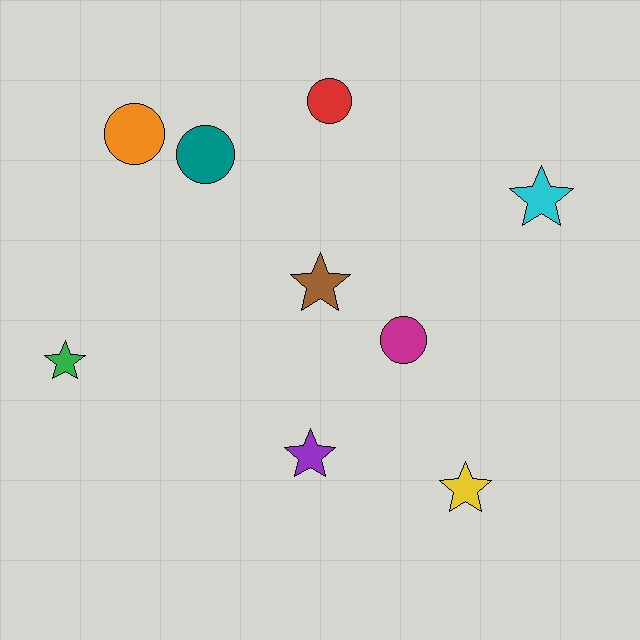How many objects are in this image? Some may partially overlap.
There are 9 objects.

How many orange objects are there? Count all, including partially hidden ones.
There is 1 orange object.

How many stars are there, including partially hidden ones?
There are 5 stars.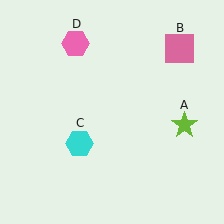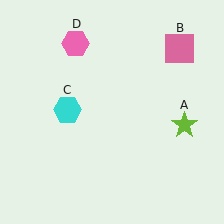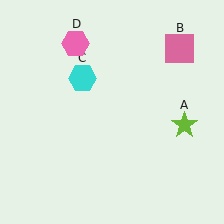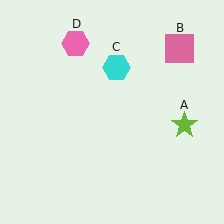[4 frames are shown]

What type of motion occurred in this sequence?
The cyan hexagon (object C) rotated clockwise around the center of the scene.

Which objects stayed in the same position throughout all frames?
Lime star (object A) and pink square (object B) and pink hexagon (object D) remained stationary.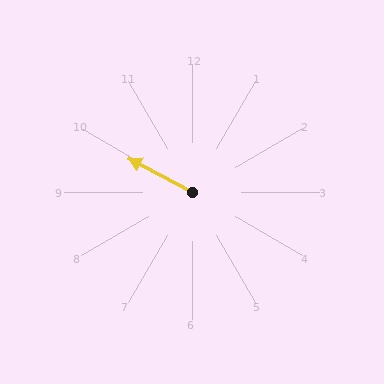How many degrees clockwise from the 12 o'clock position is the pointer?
Approximately 298 degrees.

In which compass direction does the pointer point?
Northwest.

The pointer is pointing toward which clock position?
Roughly 10 o'clock.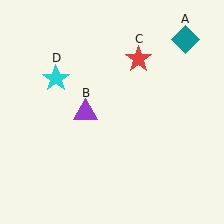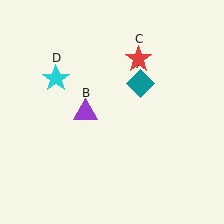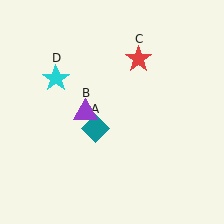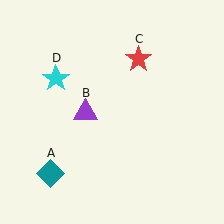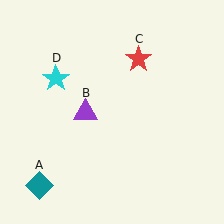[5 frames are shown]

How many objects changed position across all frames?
1 object changed position: teal diamond (object A).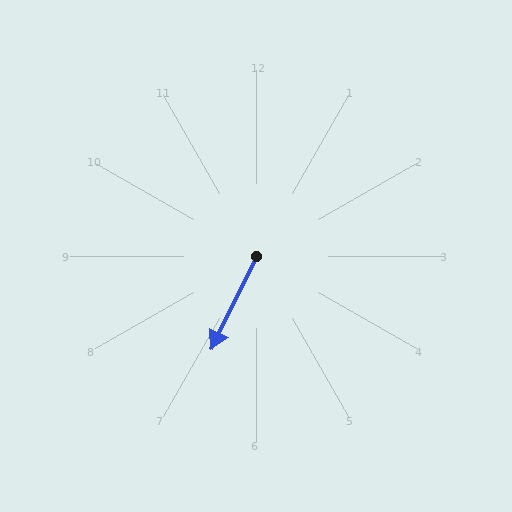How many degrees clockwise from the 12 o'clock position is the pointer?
Approximately 206 degrees.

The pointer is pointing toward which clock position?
Roughly 7 o'clock.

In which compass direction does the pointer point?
Southwest.